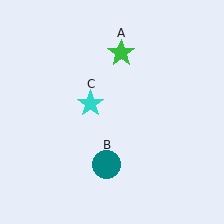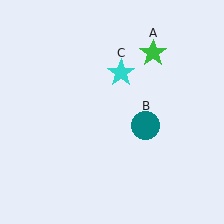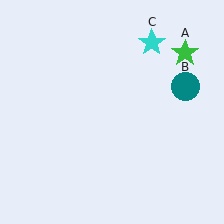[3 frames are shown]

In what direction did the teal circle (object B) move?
The teal circle (object B) moved up and to the right.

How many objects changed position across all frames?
3 objects changed position: green star (object A), teal circle (object B), cyan star (object C).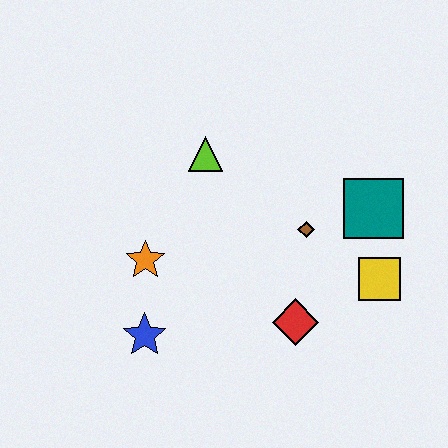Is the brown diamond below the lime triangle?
Yes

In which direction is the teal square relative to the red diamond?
The teal square is above the red diamond.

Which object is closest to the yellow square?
The teal square is closest to the yellow square.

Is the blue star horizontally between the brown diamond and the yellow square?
No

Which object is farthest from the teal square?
The blue star is farthest from the teal square.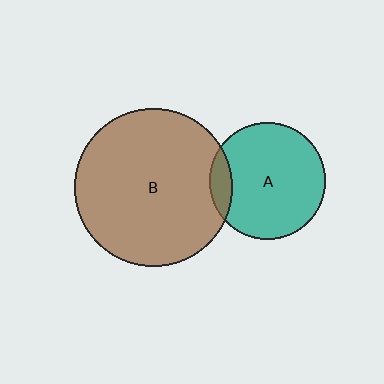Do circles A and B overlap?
Yes.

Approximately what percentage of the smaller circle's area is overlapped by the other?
Approximately 10%.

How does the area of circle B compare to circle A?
Approximately 1.9 times.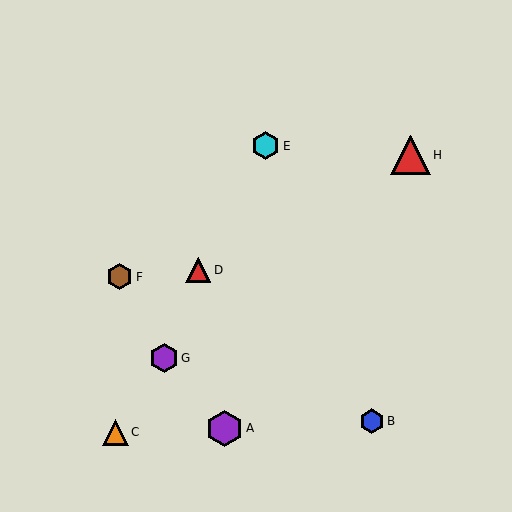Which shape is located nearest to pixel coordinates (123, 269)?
The brown hexagon (labeled F) at (119, 277) is nearest to that location.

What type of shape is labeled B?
Shape B is a blue hexagon.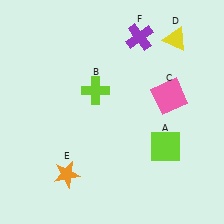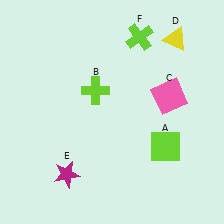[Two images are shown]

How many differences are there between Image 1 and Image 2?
There are 2 differences between the two images.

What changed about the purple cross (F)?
In Image 1, F is purple. In Image 2, it changed to lime.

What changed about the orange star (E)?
In Image 1, E is orange. In Image 2, it changed to magenta.